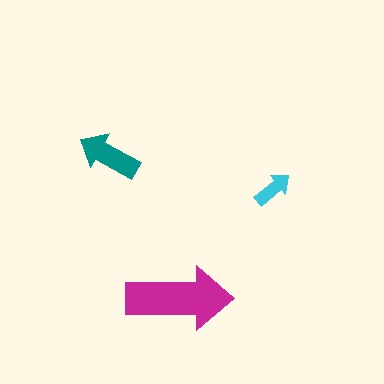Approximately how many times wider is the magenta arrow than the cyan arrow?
About 2.5 times wider.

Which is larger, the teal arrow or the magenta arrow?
The magenta one.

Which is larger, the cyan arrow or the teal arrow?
The teal one.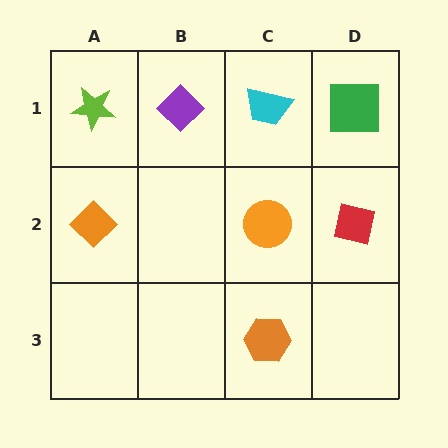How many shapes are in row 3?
1 shape.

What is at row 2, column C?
An orange circle.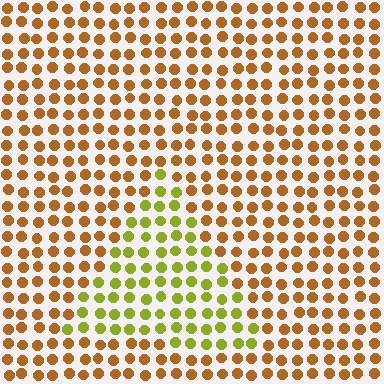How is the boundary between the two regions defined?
The boundary is defined purely by a slight shift in hue (about 45 degrees). Spacing, size, and orientation are identical on both sides.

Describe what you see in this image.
The image is filled with small brown elements in a uniform arrangement. A triangle-shaped region is visible where the elements are tinted to a slightly different hue, forming a subtle color boundary.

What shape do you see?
I see a triangle.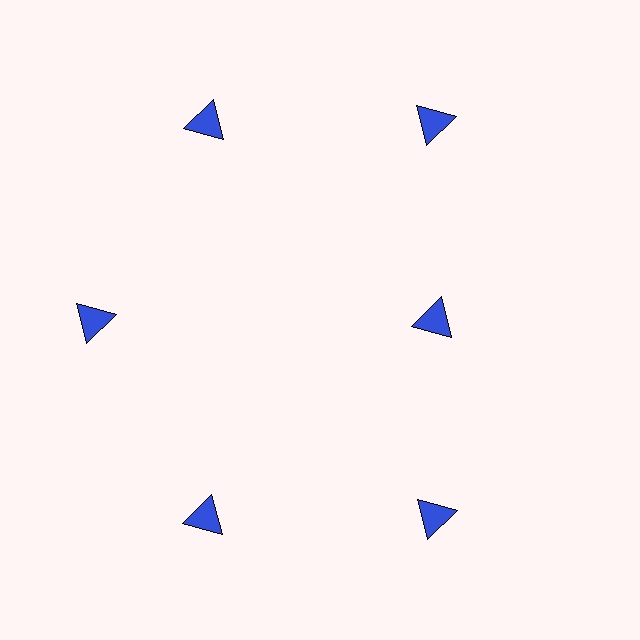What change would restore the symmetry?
The symmetry would be restored by moving it outward, back onto the ring so that all 6 triangles sit at equal angles and equal distance from the center.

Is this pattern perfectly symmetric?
No. The 6 blue triangles are arranged in a ring, but one element near the 3 o'clock position is pulled inward toward the center, breaking the 6-fold rotational symmetry.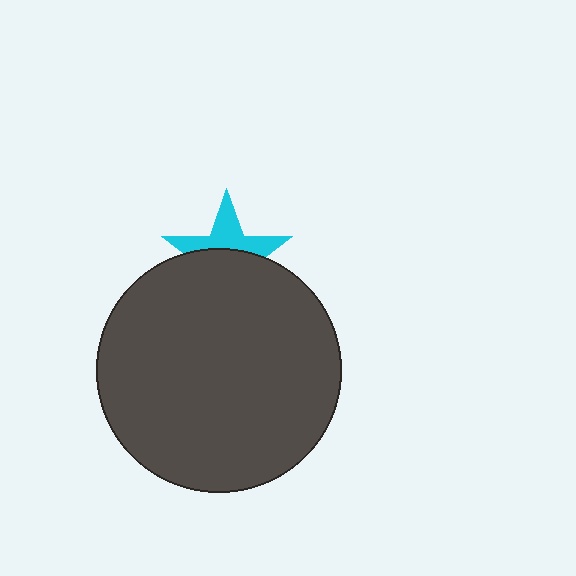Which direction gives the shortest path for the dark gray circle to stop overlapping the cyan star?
Moving down gives the shortest separation.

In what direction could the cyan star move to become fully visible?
The cyan star could move up. That would shift it out from behind the dark gray circle entirely.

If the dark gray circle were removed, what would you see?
You would see the complete cyan star.